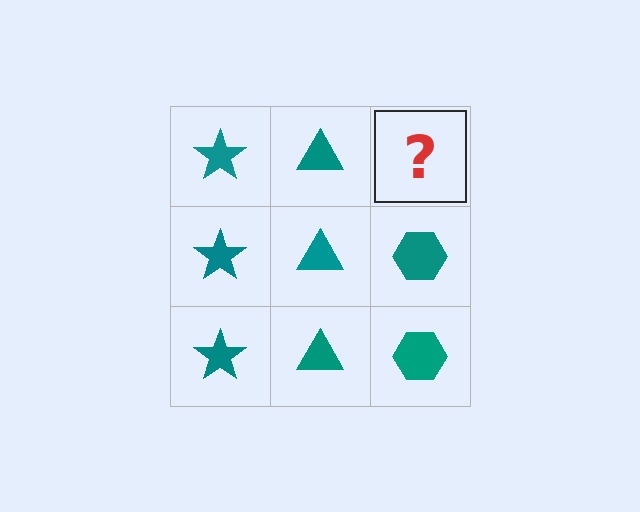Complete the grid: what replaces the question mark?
The question mark should be replaced with a teal hexagon.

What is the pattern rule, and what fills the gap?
The rule is that each column has a consistent shape. The gap should be filled with a teal hexagon.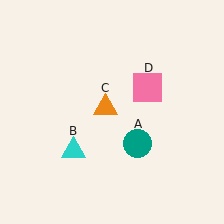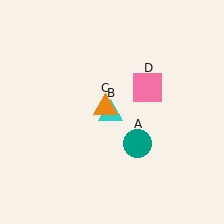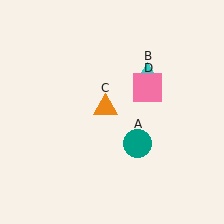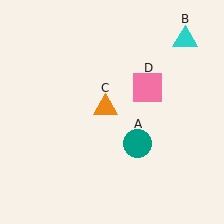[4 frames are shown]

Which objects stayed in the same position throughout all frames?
Teal circle (object A) and orange triangle (object C) and pink square (object D) remained stationary.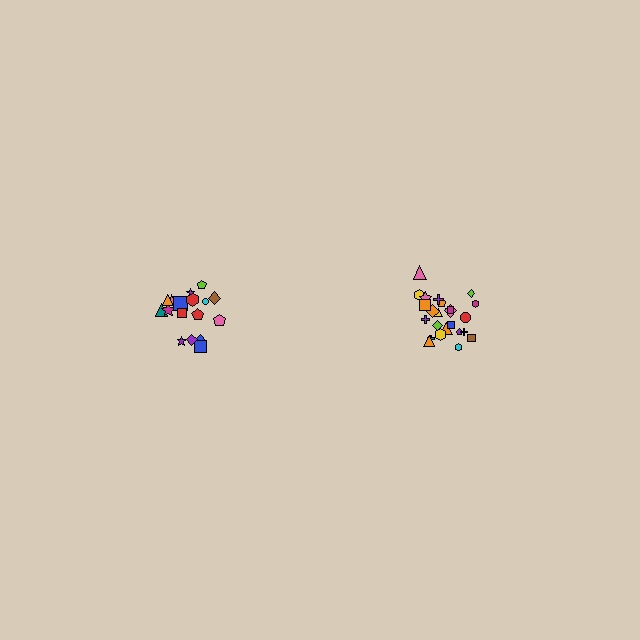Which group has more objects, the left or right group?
The right group.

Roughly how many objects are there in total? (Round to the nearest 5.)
Roughly 45 objects in total.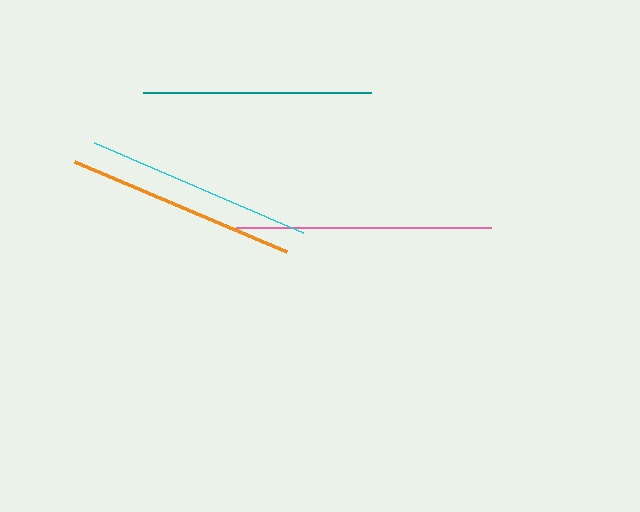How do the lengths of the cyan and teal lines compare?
The cyan and teal lines are approximately the same length.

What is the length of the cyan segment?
The cyan segment is approximately 228 pixels long.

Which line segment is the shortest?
The teal line is the shortest at approximately 227 pixels.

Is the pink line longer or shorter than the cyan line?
The pink line is longer than the cyan line.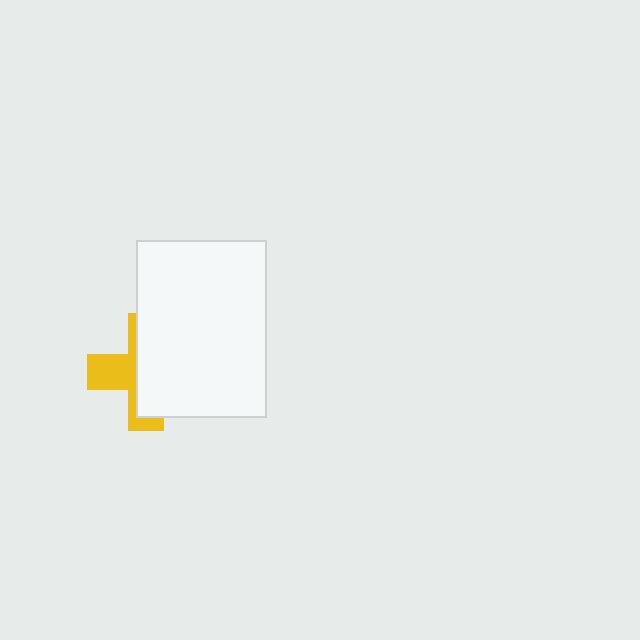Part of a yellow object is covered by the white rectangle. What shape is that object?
It is a cross.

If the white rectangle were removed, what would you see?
You would see the complete yellow cross.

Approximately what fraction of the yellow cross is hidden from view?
Roughly 61% of the yellow cross is hidden behind the white rectangle.